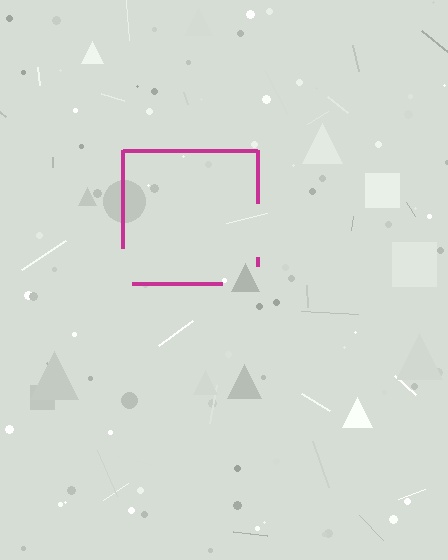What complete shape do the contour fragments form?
The contour fragments form a square.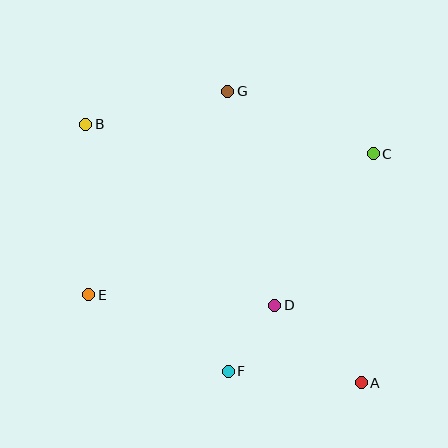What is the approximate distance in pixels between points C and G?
The distance between C and G is approximately 158 pixels.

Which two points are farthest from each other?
Points A and B are farthest from each other.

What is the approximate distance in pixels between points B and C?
The distance between B and C is approximately 289 pixels.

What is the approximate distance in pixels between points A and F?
The distance between A and F is approximately 133 pixels.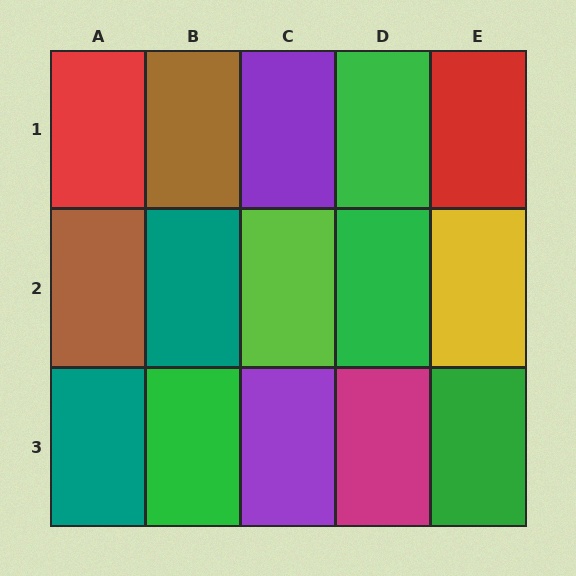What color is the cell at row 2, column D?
Green.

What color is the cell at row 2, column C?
Lime.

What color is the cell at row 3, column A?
Teal.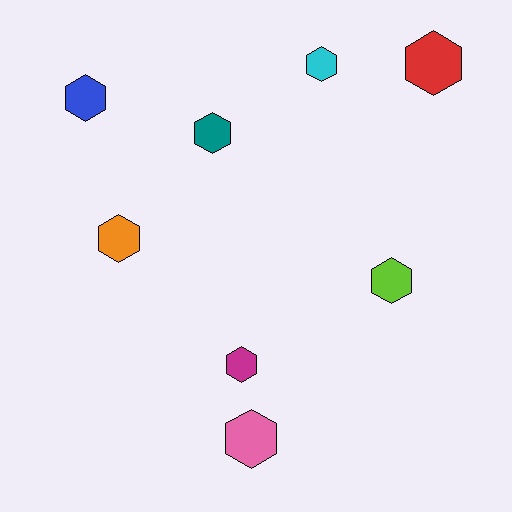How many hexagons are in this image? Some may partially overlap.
There are 8 hexagons.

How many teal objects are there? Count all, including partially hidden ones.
There is 1 teal object.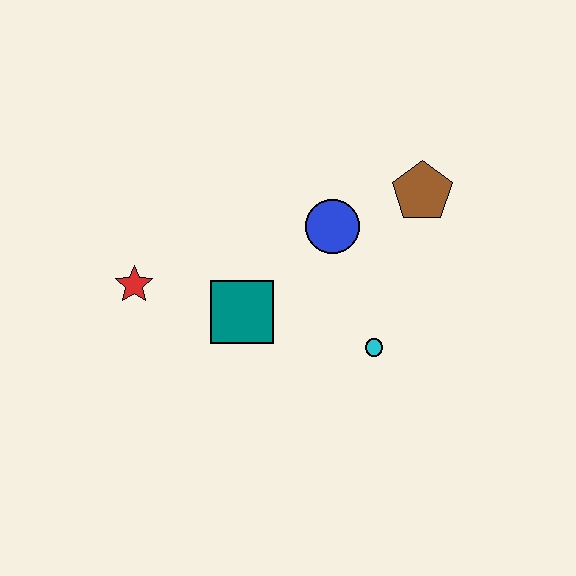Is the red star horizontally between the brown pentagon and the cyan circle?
No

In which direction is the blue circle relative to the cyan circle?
The blue circle is above the cyan circle.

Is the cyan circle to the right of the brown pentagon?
No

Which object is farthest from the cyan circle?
The red star is farthest from the cyan circle.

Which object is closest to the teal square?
The red star is closest to the teal square.